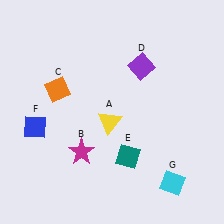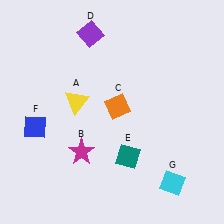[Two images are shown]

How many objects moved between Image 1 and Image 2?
3 objects moved between the two images.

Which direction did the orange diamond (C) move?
The orange diamond (C) moved right.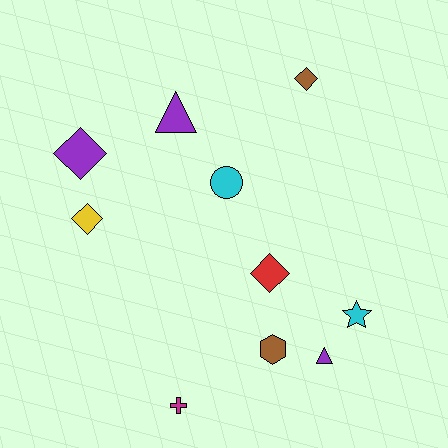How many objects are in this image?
There are 10 objects.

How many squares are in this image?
There are no squares.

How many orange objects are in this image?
There are no orange objects.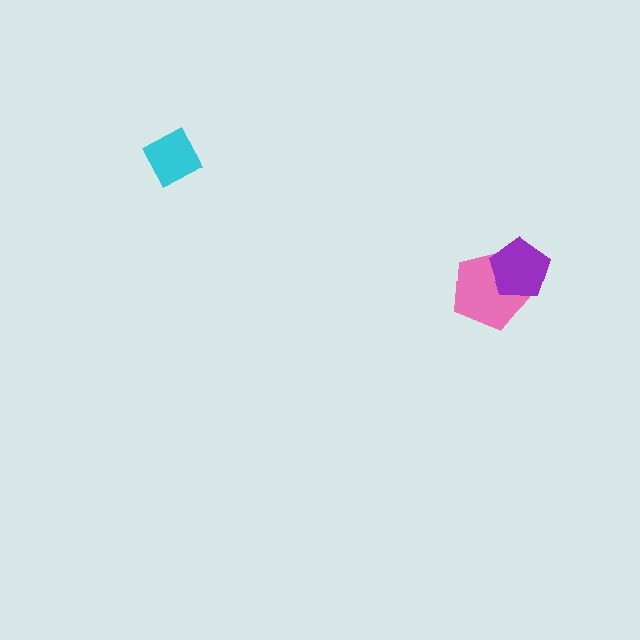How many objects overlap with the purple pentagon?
1 object overlaps with the purple pentagon.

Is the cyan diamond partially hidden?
No, no other shape covers it.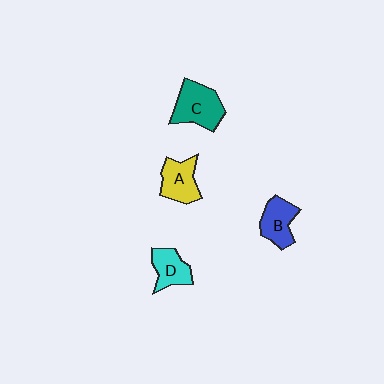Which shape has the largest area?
Shape C (teal).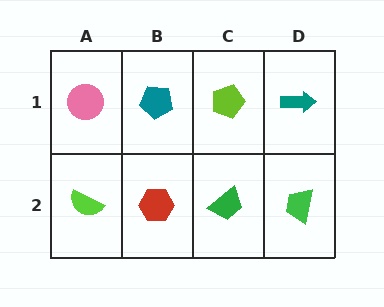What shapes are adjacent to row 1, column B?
A red hexagon (row 2, column B), a pink circle (row 1, column A), a lime pentagon (row 1, column C).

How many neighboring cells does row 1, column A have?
2.